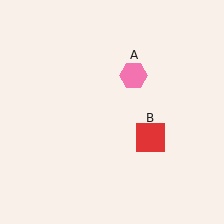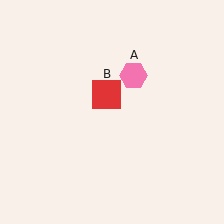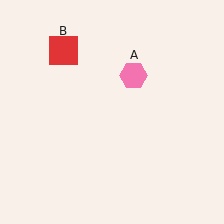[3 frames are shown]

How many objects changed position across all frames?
1 object changed position: red square (object B).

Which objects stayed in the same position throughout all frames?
Pink hexagon (object A) remained stationary.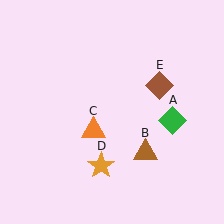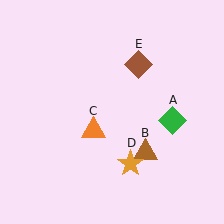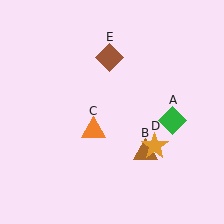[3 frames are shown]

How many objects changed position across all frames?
2 objects changed position: orange star (object D), brown diamond (object E).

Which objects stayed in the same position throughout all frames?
Green diamond (object A) and brown triangle (object B) and orange triangle (object C) remained stationary.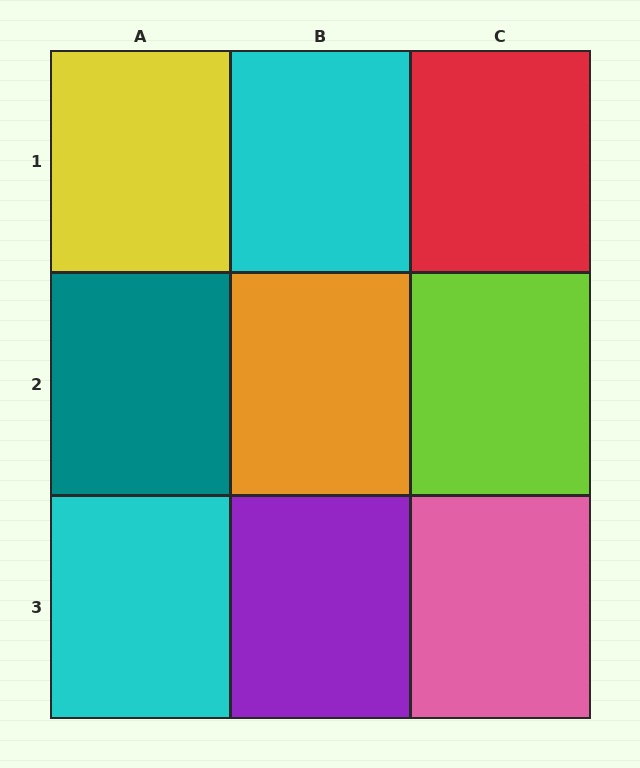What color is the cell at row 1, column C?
Red.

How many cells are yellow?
1 cell is yellow.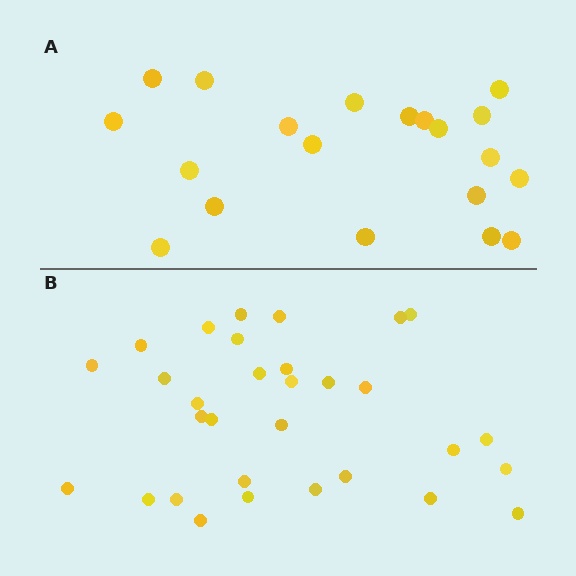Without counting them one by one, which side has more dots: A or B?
Region B (the bottom region) has more dots.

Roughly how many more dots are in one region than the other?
Region B has roughly 12 or so more dots than region A.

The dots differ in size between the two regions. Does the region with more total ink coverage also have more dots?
No. Region A has more total ink coverage because its dots are larger, but region B actually contains more individual dots. Total area can be misleading — the number of items is what matters here.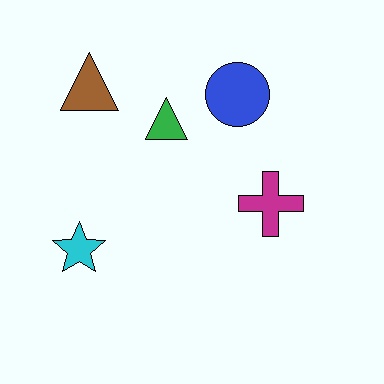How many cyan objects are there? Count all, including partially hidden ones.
There is 1 cyan object.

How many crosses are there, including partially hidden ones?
There is 1 cross.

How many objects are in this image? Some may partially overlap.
There are 5 objects.